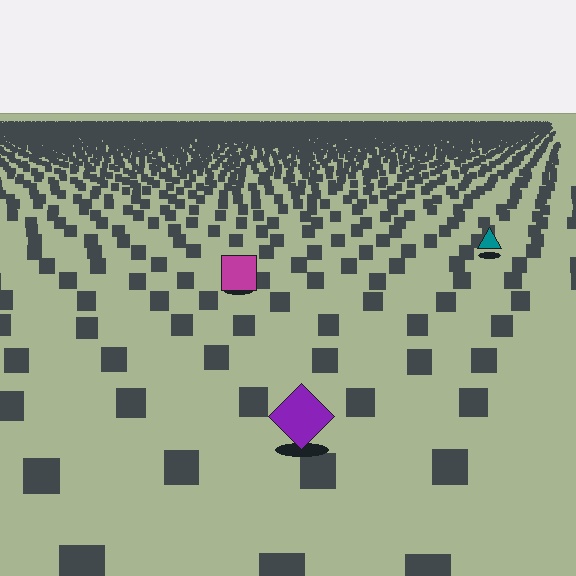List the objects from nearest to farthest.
From nearest to farthest: the purple diamond, the magenta square, the teal triangle.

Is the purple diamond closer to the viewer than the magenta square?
Yes. The purple diamond is closer — you can tell from the texture gradient: the ground texture is coarser near it.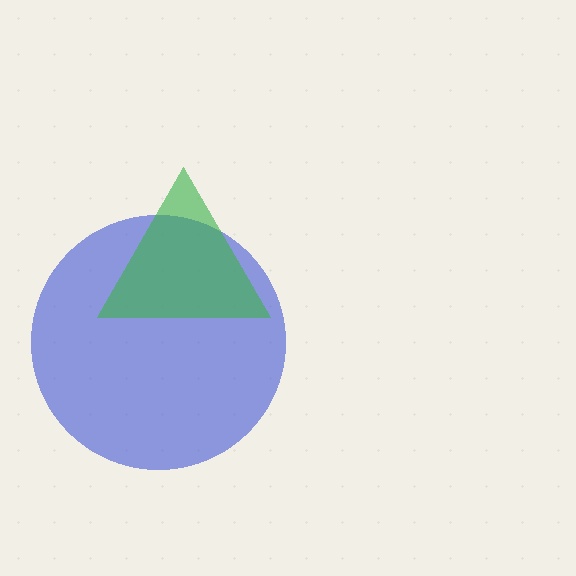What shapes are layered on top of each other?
The layered shapes are: a blue circle, a green triangle.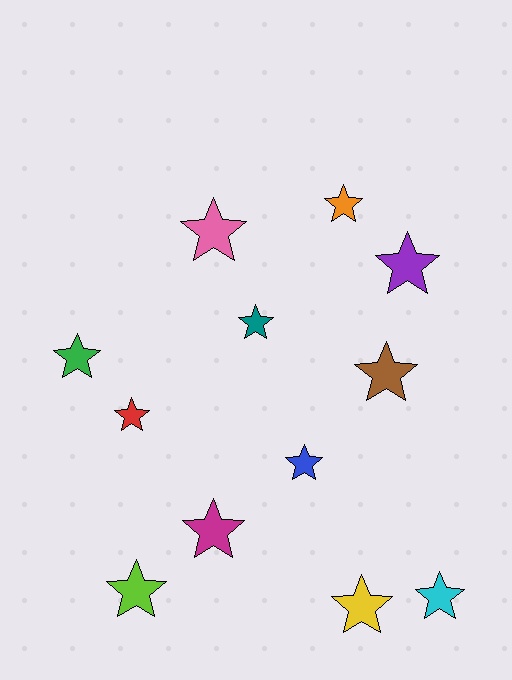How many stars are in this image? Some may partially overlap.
There are 12 stars.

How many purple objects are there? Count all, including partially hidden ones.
There is 1 purple object.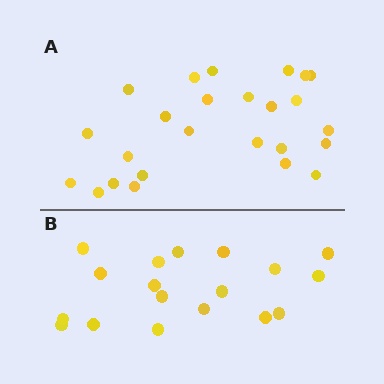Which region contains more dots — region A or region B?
Region A (the top region) has more dots.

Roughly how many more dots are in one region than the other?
Region A has roughly 8 or so more dots than region B.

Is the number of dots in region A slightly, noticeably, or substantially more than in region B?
Region A has noticeably more, but not dramatically so. The ratio is roughly 1.4 to 1.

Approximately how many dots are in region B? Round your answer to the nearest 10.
About 20 dots. (The exact count is 18, which rounds to 20.)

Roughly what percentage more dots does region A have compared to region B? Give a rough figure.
About 40% more.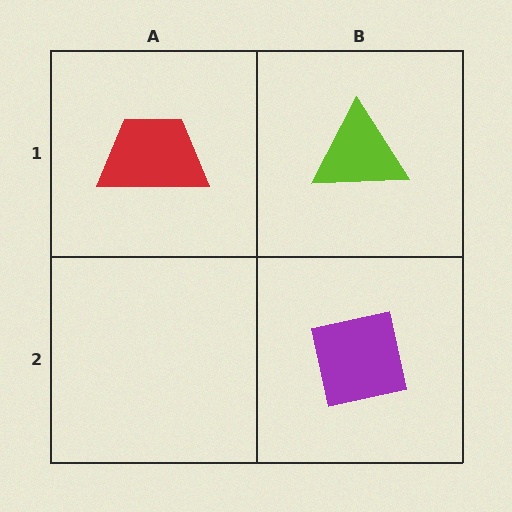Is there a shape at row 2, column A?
No, that cell is empty.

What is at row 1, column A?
A red trapezoid.